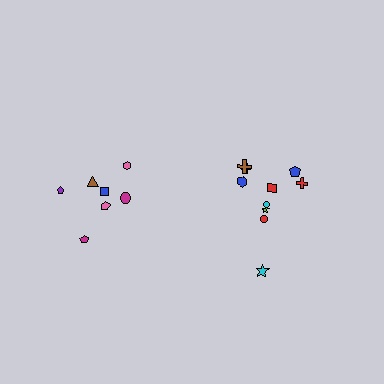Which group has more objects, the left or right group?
The right group.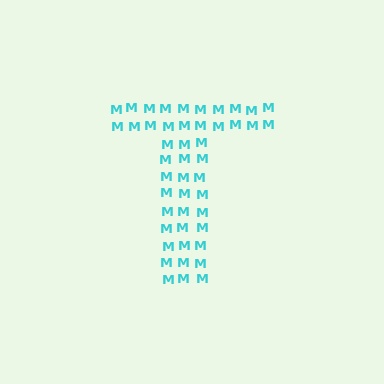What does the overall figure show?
The overall figure shows the letter T.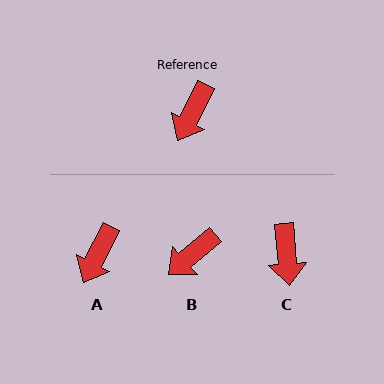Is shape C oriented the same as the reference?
No, it is off by about 32 degrees.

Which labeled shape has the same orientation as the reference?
A.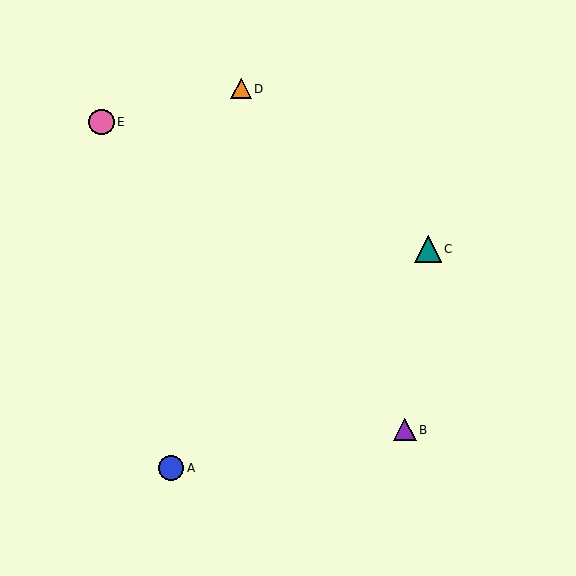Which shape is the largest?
The teal triangle (labeled C) is the largest.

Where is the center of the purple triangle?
The center of the purple triangle is at (405, 430).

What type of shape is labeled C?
Shape C is a teal triangle.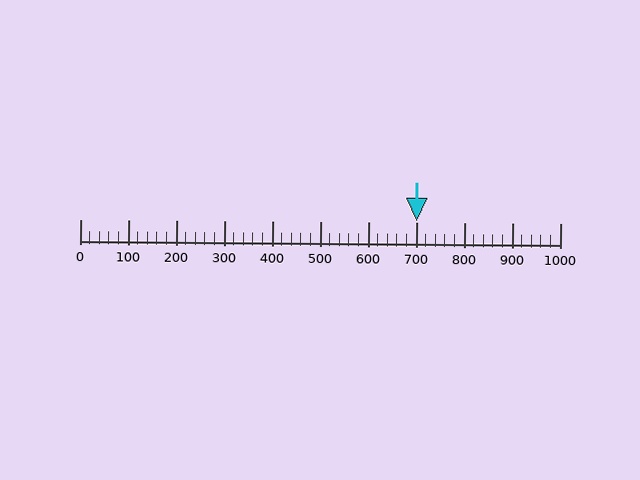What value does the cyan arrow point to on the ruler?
The cyan arrow points to approximately 700.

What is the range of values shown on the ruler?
The ruler shows values from 0 to 1000.